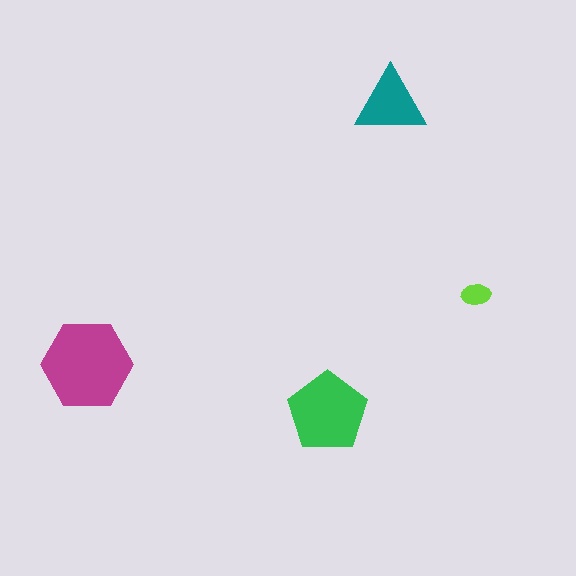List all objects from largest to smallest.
The magenta hexagon, the green pentagon, the teal triangle, the lime ellipse.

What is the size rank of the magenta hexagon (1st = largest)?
1st.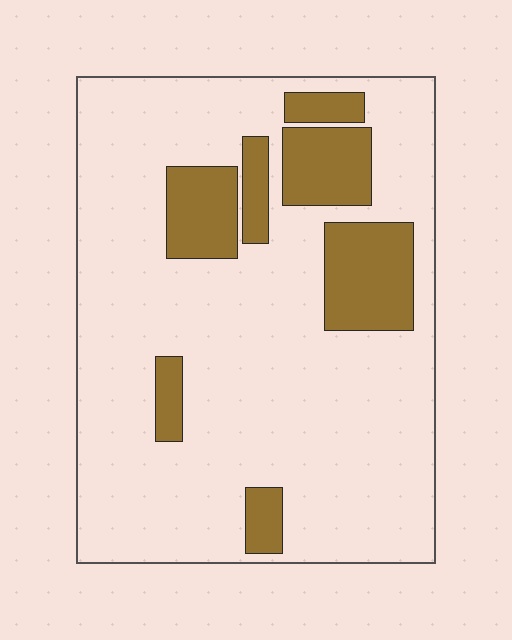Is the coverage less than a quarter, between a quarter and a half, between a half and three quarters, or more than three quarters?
Less than a quarter.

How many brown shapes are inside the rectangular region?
7.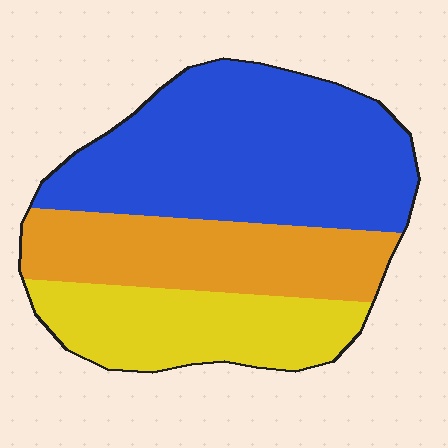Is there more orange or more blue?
Blue.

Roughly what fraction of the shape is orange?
Orange takes up about one quarter (1/4) of the shape.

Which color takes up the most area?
Blue, at roughly 50%.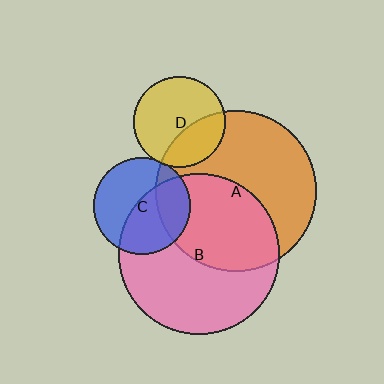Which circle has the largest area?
Circle A (orange).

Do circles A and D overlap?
Yes.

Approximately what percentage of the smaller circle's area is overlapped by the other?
Approximately 35%.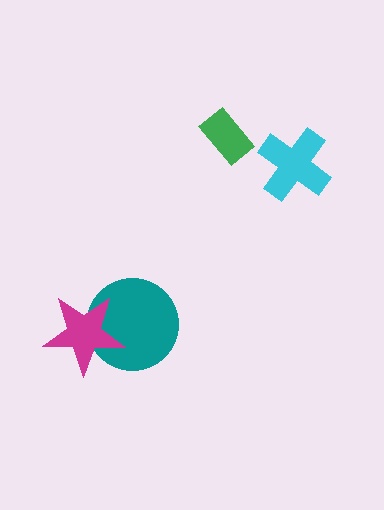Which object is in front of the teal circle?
The magenta star is in front of the teal circle.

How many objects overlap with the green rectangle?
0 objects overlap with the green rectangle.